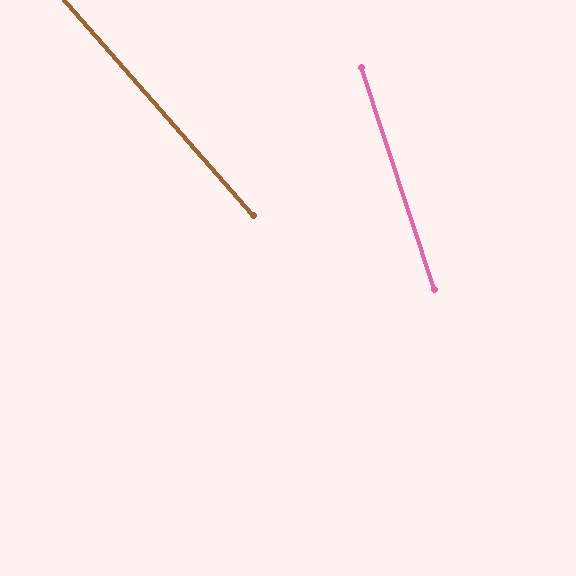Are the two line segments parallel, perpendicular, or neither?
Neither parallel nor perpendicular — they differ by about 23°.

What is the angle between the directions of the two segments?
Approximately 23 degrees.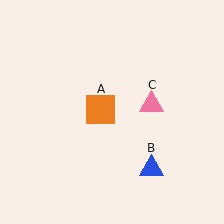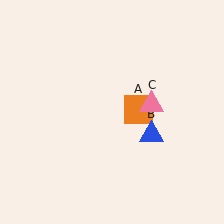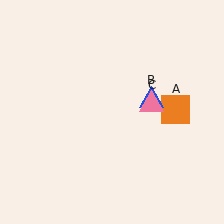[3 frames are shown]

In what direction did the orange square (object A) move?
The orange square (object A) moved right.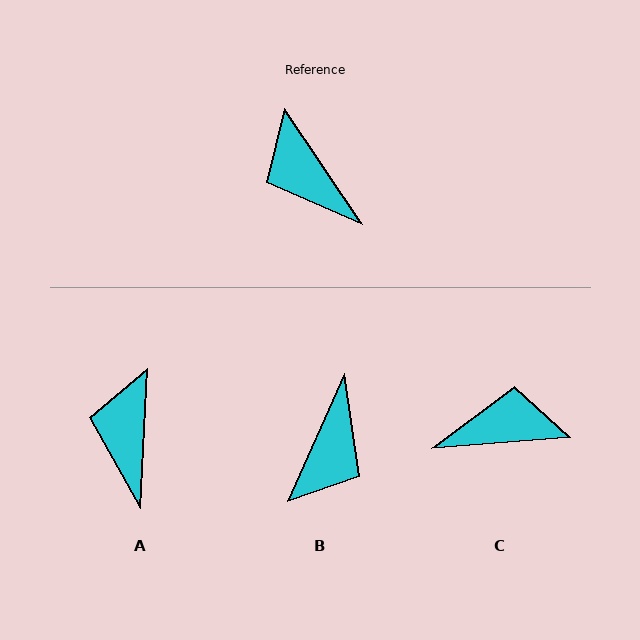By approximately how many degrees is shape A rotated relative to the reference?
Approximately 37 degrees clockwise.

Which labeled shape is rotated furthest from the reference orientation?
B, about 122 degrees away.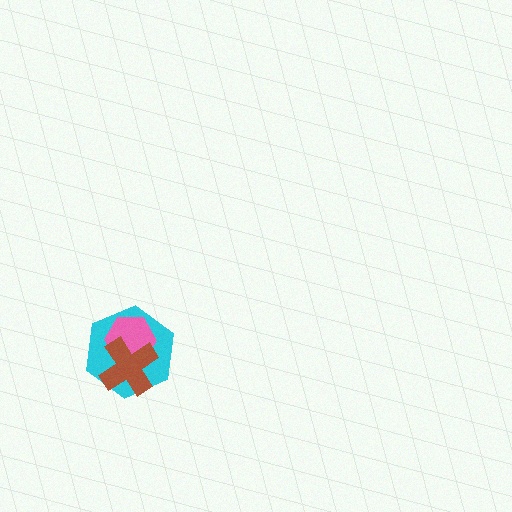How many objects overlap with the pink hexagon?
2 objects overlap with the pink hexagon.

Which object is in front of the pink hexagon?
The brown cross is in front of the pink hexagon.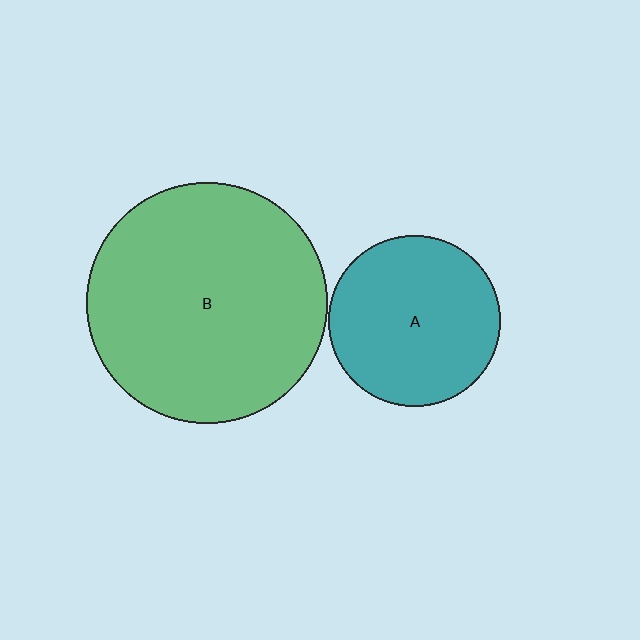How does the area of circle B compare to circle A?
Approximately 2.0 times.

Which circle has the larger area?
Circle B (green).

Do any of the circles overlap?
No, none of the circles overlap.